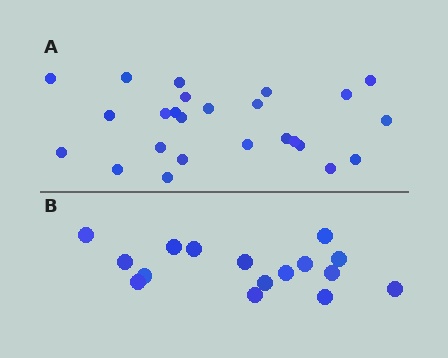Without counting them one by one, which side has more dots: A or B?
Region A (the top region) has more dots.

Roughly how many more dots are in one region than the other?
Region A has roughly 8 or so more dots than region B.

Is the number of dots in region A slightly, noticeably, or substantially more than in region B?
Region A has substantially more. The ratio is roughly 1.6 to 1.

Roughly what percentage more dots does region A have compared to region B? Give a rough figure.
About 55% more.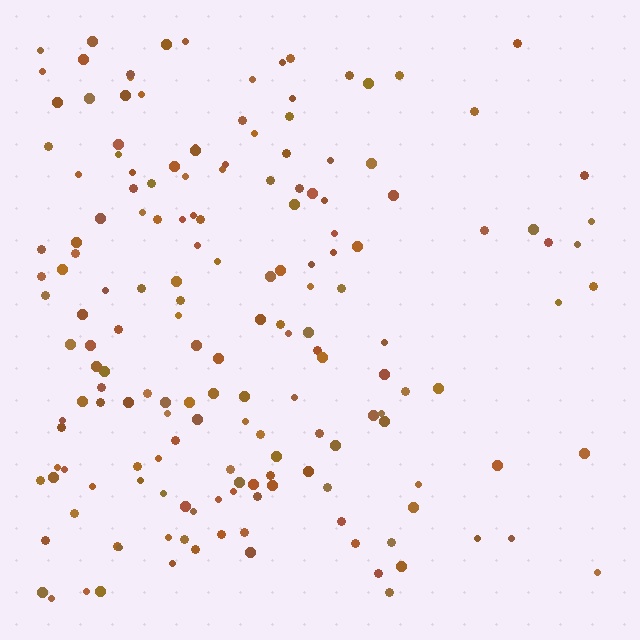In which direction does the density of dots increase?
From right to left, with the left side densest.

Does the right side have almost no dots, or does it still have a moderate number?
Still a moderate number, just noticeably fewer than the left.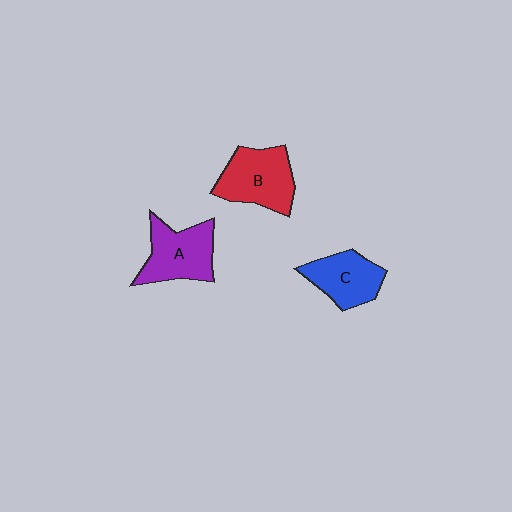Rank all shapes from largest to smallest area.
From largest to smallest: B (red), A (purple), C (blue).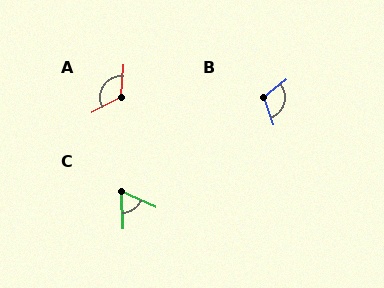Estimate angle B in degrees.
Approximately 109 degrees.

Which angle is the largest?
A, at approximately 123 degrees.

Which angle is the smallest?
C, at approximately 63 degrees.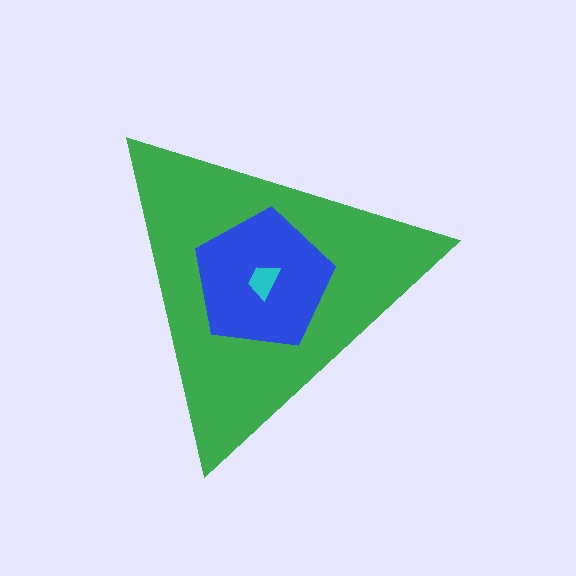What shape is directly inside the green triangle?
The blue pentagon.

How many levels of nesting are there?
3.